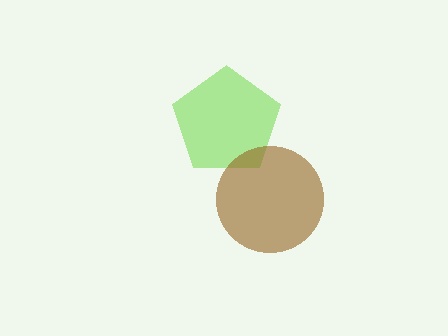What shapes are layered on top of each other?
The layered shapes are: a lime pentagon, a brown circle.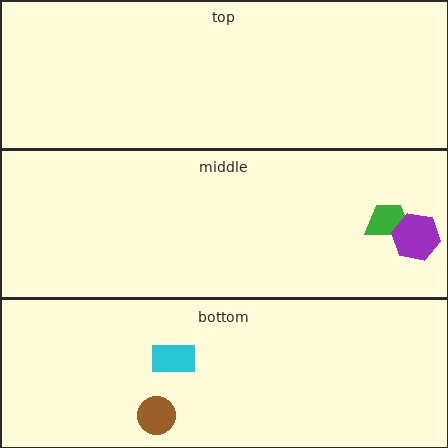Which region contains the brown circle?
The bottom region.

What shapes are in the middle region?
The green trapezoid, the purple hexagon.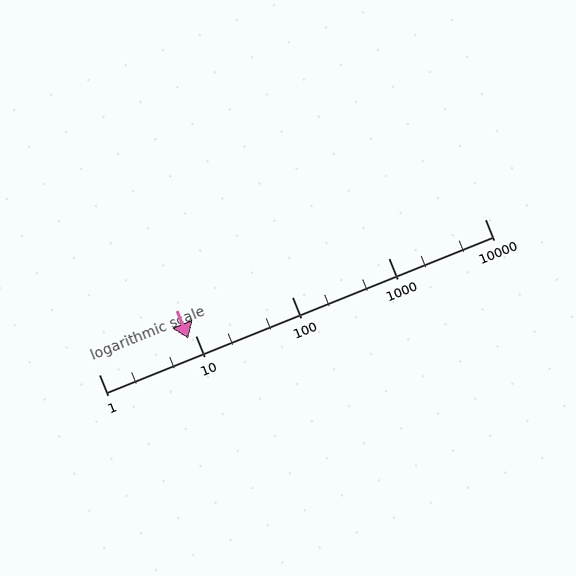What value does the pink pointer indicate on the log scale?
The pointer indicates approximately 8.5.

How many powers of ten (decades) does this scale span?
The scale spans 4 decades, from 1 to 10000.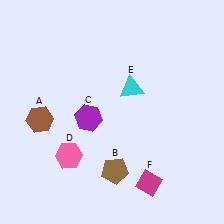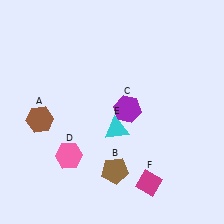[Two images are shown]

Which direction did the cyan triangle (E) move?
The cyan triangle (E) moved down.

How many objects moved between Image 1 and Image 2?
2 objects moved between the two images.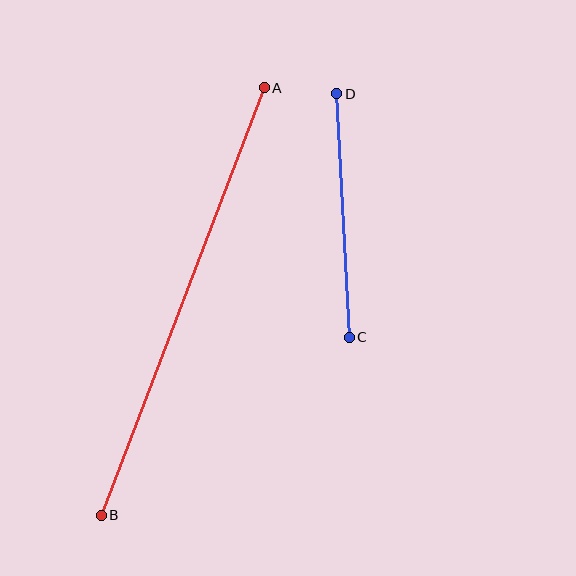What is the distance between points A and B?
The distance is approximately 458 pixels.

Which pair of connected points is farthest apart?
Points A and B are farthest apart.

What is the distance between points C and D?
The distance is approximately 244 pixels.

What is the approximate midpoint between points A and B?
The midpoint is at approximately (183, 302) pixels.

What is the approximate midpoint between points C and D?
The midpoint is at approximately (343, 216) pixels.